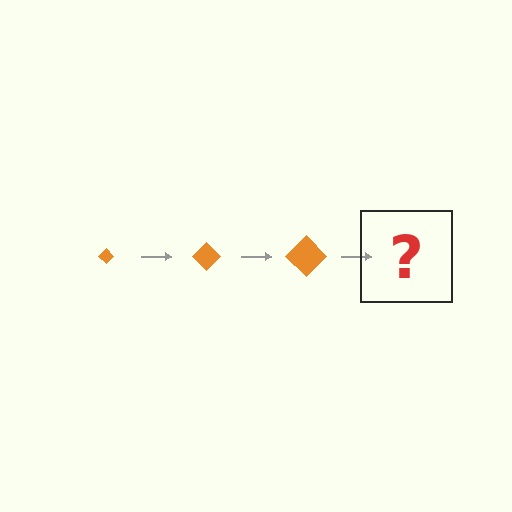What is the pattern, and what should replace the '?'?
The pattern is that the diamond gets progressively larger each step. The '?' should be an orange diamond, larger than the previous one.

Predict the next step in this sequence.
The next step is an orange diamond, larger than the previous one.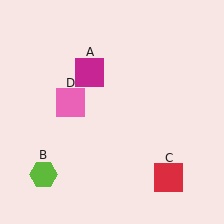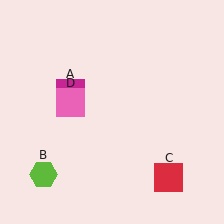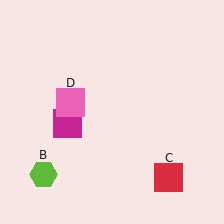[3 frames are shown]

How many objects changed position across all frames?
1 object changed position: magenta square (object A).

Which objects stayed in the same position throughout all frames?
Lime hexagon (object B) and red square (object C) and pink square (object D) remained stationary.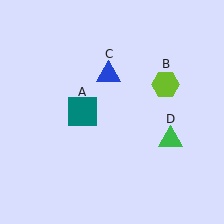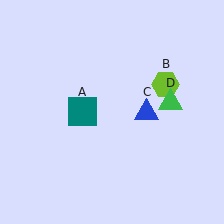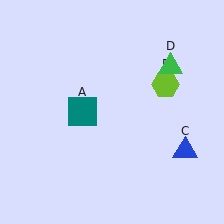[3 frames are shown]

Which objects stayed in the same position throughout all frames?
Teal square (object A) and lime hexagon (object B) remained stationary.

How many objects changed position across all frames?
2 objects changed position: blue triangle (object C), green triangle (object D).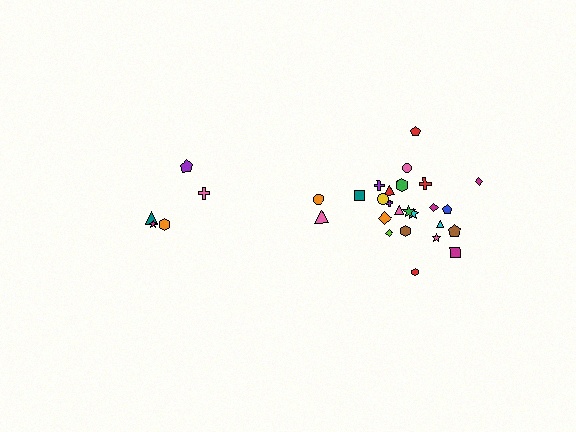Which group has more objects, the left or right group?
The right group.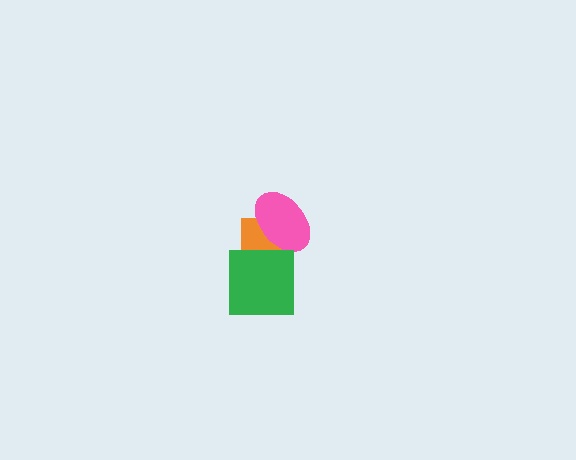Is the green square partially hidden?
No, no other shape covers it.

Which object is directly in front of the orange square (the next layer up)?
The pink ellipse is directly in front of the orange square.